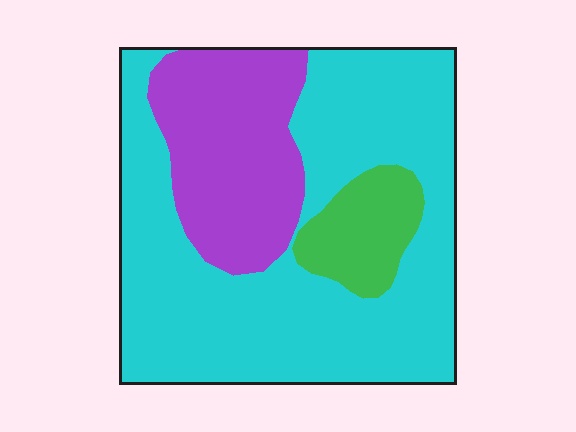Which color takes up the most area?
Cyan, at roughly 65%.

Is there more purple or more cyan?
Cyan.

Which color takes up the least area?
Green, at roughly 10%.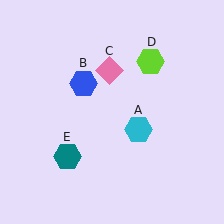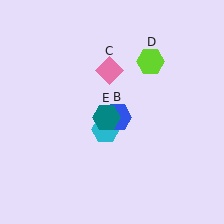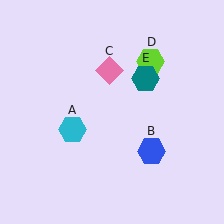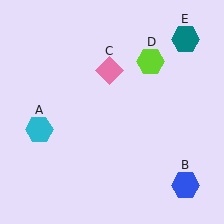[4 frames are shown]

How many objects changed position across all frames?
3 objects changed position: cyan hexagon (object A), blue hexagon (object B), teal hexagon (object E).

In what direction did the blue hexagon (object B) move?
The blue hexagon (object B) moved down and to the right.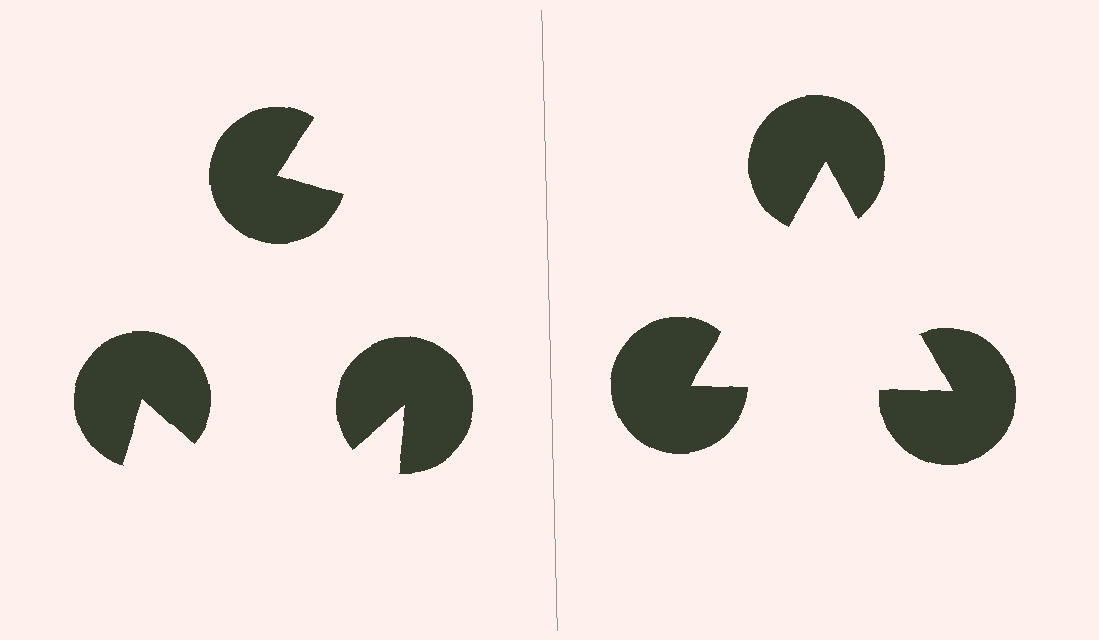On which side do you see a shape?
An illusory triangle appears on the right side. On the left side the wedge cuts are rotated, so no coherent shape forms.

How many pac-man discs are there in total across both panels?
6 — 3 on each side.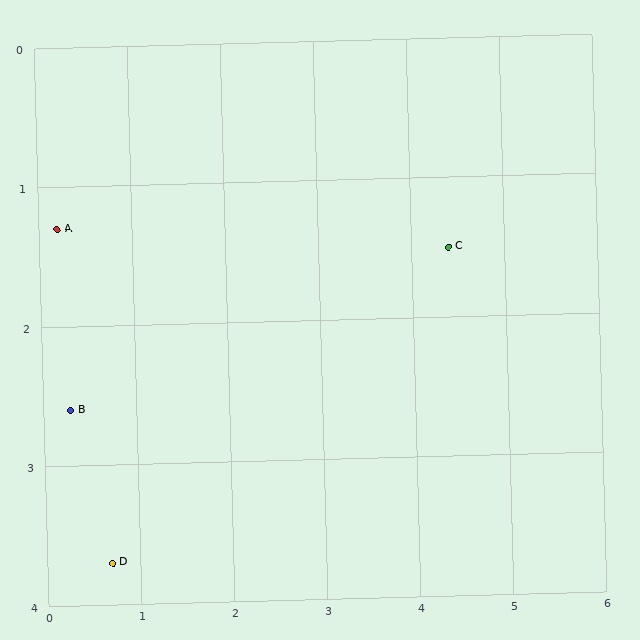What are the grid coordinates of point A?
Point A is at approximately (0.2, 1.3).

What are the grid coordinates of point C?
Point C is at approximately (4.4, 1.5).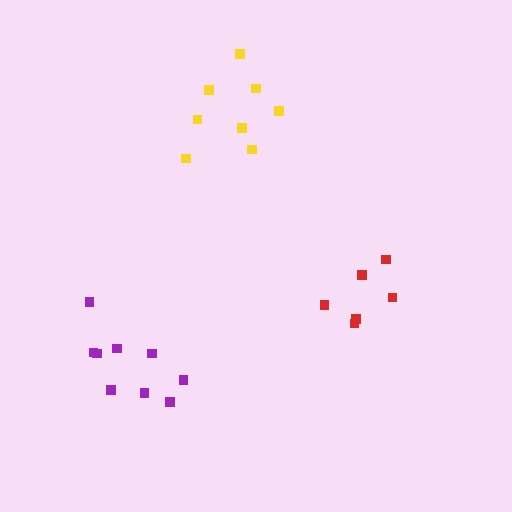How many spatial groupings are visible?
There are 3 spatial groupings.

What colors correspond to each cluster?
The clusters are colored: red, yellow, purple.